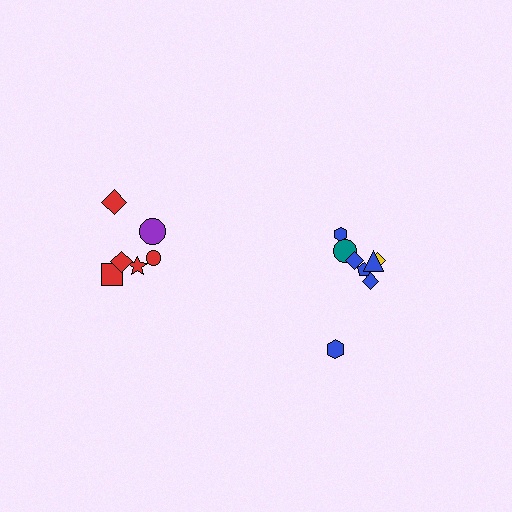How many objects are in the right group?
There are 8 objects.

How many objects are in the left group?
There are 6 objects.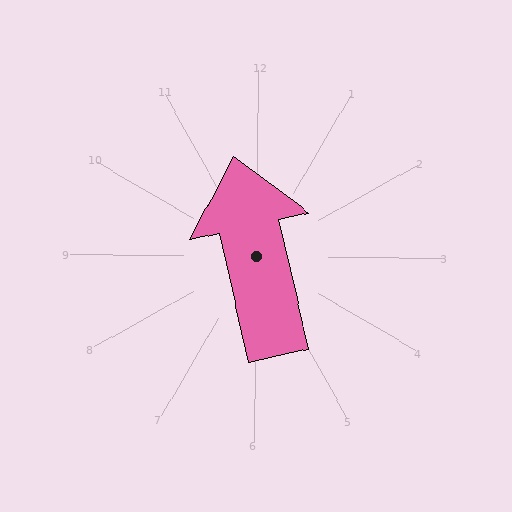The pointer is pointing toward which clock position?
Roughly 12 o'clock.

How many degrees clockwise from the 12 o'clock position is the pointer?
Approximately 347 degrees.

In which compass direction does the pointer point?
North.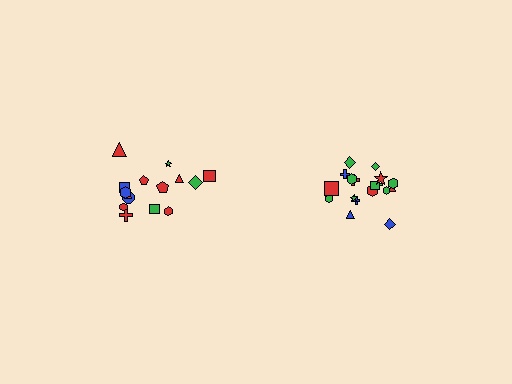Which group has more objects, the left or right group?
The right group.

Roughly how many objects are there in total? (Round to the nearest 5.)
Roughly 35 objects in total.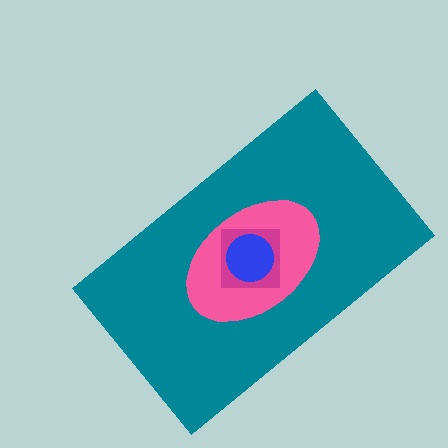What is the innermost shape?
The blue circle.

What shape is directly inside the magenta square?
The blue circle.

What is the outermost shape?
The teal rectangle.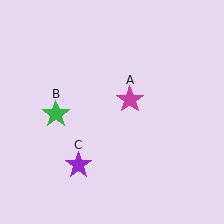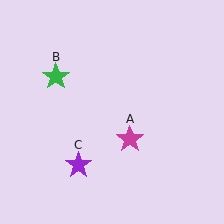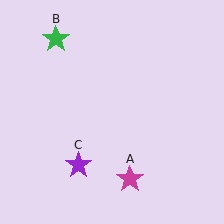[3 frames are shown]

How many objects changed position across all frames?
2 objects changed position: magenta star (object A), green star (object B).